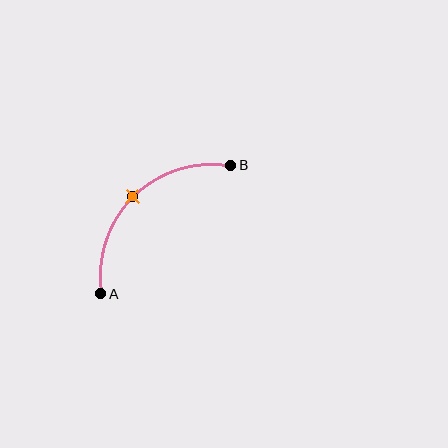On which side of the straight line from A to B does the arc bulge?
The arc bulges above and to the left of the straight line connecting A and B.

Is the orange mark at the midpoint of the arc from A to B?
Yes. The orange mark lies on the arc at equal arc-length from both A and B — it is the arc midpoint.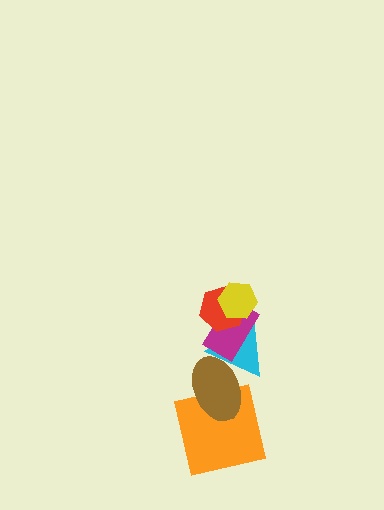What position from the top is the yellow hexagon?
The yellow hexagon is 1st from the top.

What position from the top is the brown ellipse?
The brown ellipse is 5th from the top.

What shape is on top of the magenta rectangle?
The red hexagon is on top of the magenta rectangle.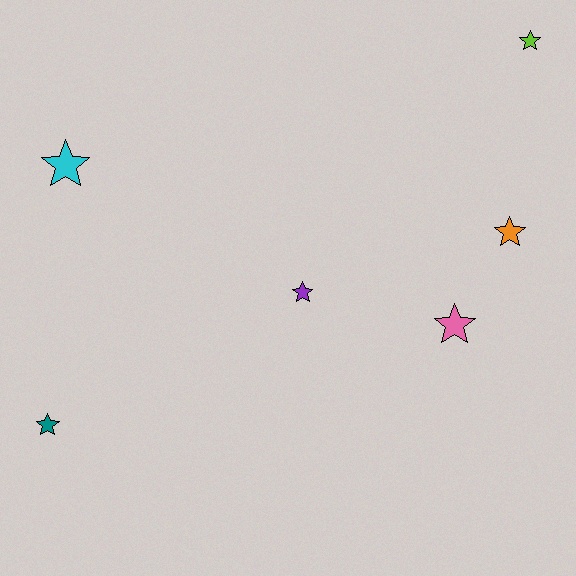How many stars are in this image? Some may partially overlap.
There are 6 stars.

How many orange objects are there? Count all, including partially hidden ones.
There is 1 orange object.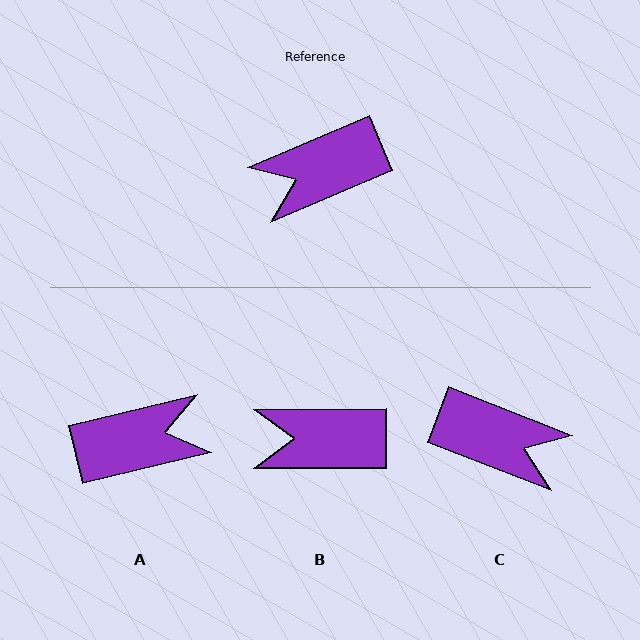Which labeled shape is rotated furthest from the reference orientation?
A, about 170 degrees away.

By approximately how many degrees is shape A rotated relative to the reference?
Approximately 170 degrees counter-clockwise.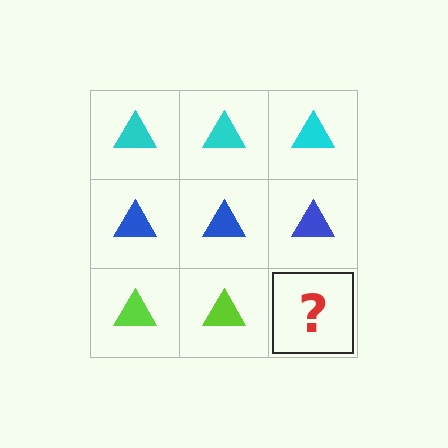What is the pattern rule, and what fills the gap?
The rule is that each row has a consistent color. The gap should be filled with a lime triangle.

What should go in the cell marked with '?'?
The missing cell should contain a lime triangle.